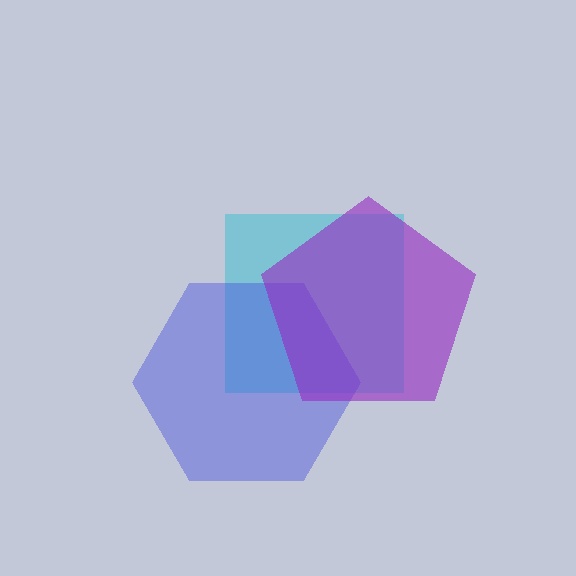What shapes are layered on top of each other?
The layered shapes are: a cyan square, a blue hexagon, a purple pentagon.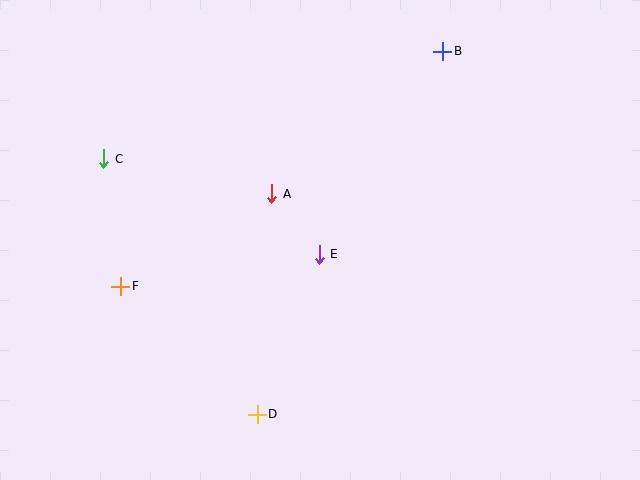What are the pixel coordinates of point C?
Point C is at (104, 159).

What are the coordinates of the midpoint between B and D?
The midpoint between B and D is at (350, 233).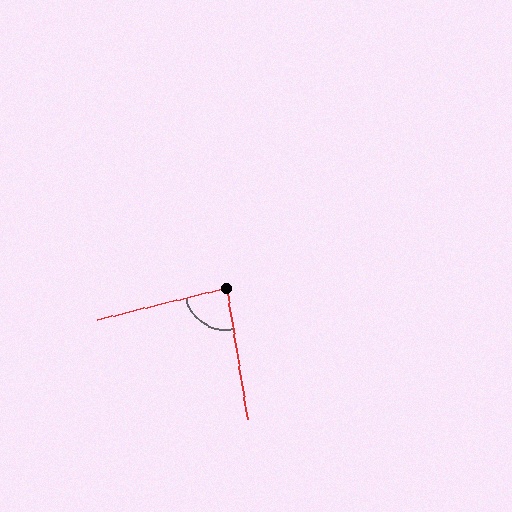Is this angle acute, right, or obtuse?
It is approximately a right angle.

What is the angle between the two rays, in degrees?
Approximately 85 degrees.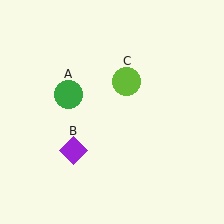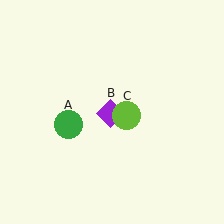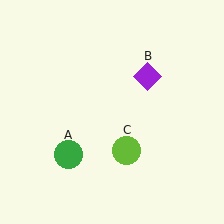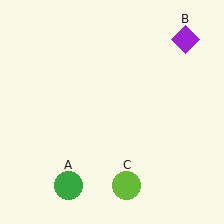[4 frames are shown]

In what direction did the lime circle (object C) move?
The lime circle (object C) moved down.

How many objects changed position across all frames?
3 objects changed position: green circle (object A), purple diamond (object B), lime circle (object C).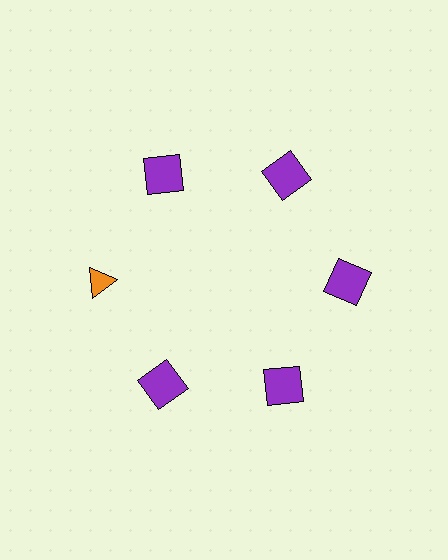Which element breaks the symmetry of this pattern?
The orange triangle at roughly the 9 o'clock position breaks the symmetry. All other shapes are purple squares.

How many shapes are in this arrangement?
There are 6 shapes arranged in a ring pattern.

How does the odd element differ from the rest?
It differs in both color (orange instead of purple) and shape (triangle instead of square).